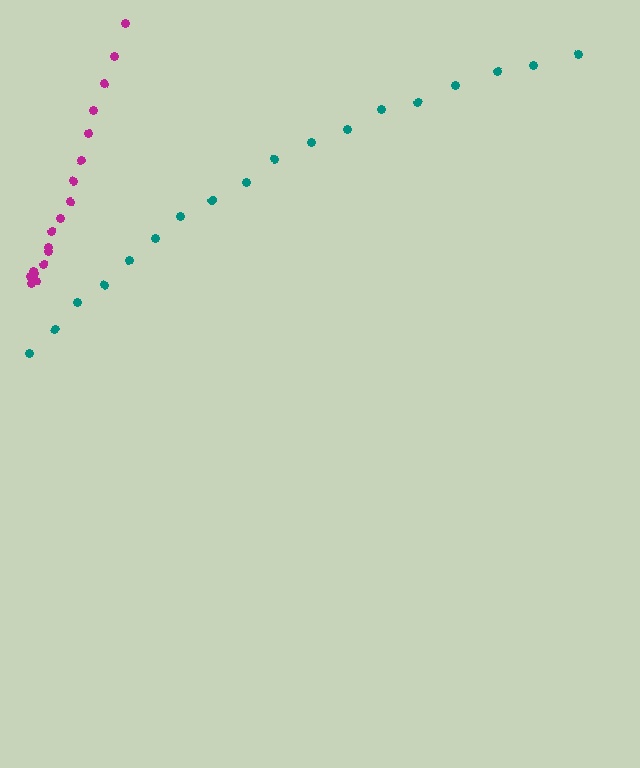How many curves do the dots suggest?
There are 2 distinct paths.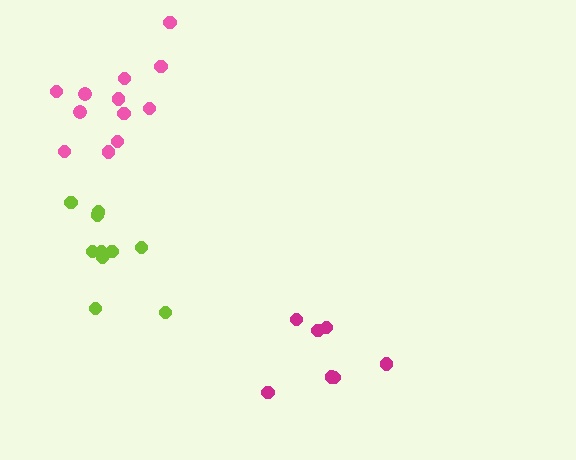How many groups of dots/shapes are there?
There are 3 groups.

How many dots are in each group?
Group 1: 7 dots, Group 2: 10 dots, Group 3: 12 dots (29 total).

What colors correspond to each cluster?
The clusters are colored: magenta, lime, pink.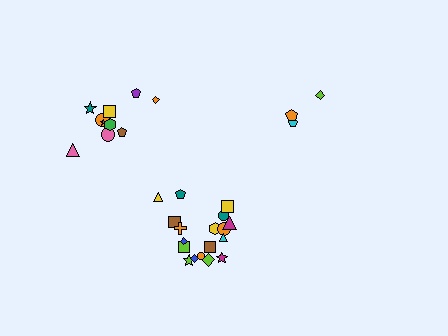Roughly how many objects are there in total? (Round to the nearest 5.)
Roughly 30 objects in total.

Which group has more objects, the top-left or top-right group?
The top-left group.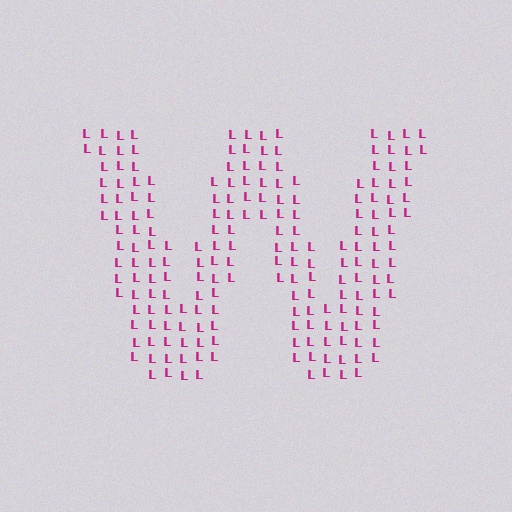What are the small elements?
The small elements are letter L's.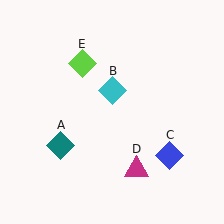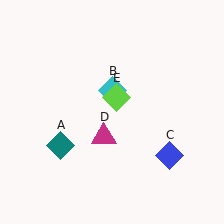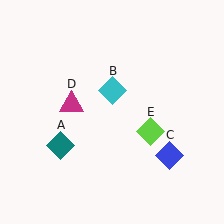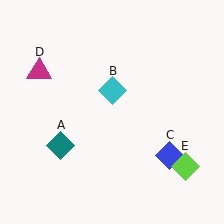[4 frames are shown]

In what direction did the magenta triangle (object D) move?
The magenta triangle (object D) moved up and to the left.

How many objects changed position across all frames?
2 objects changed position: magenta triangle (object D), lime diamond (object E).